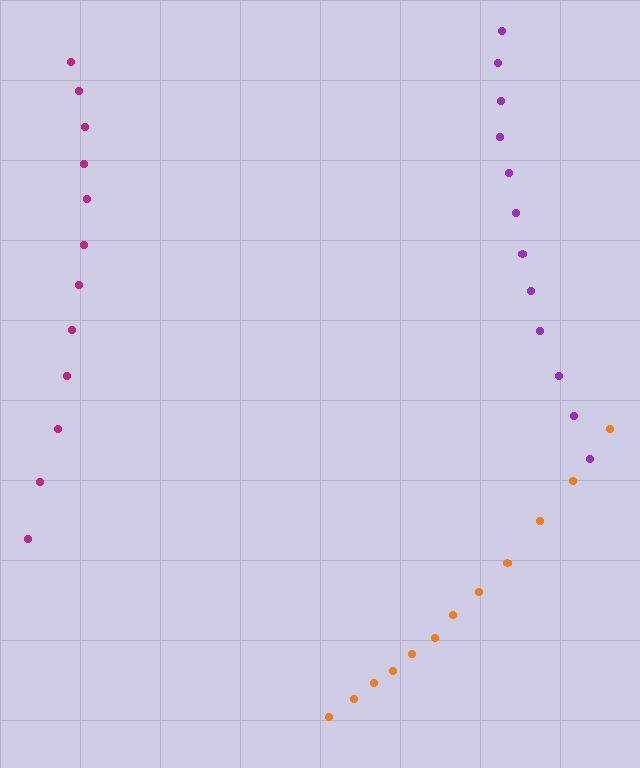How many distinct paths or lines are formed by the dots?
There are 3 distinct paths.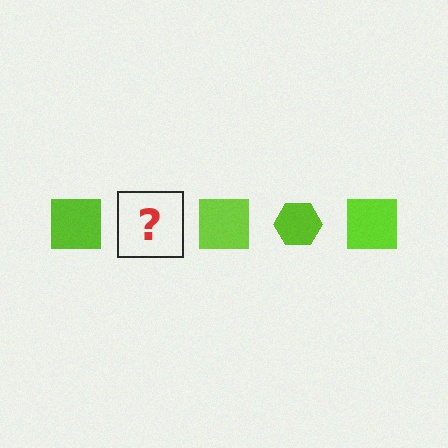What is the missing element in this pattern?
The missing element is a lime hexagon.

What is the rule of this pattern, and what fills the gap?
The rule is that the pattern cycles through square, hexagon shapes in lime. The gap should be filled with a lime hexagon.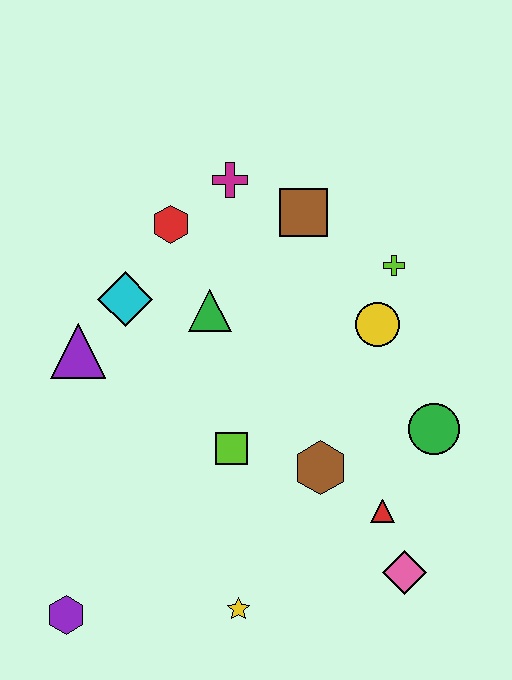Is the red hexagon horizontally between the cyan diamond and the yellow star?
Yes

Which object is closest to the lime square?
The brown hexagon is closest to the lime square.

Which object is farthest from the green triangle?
The purple hexagon is farthest from the green triangle.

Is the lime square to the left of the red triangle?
Yes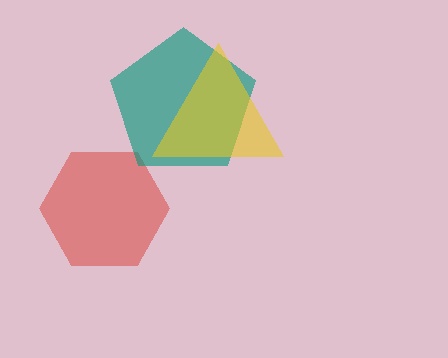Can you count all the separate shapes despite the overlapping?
Yes, there are 3 separate shapes.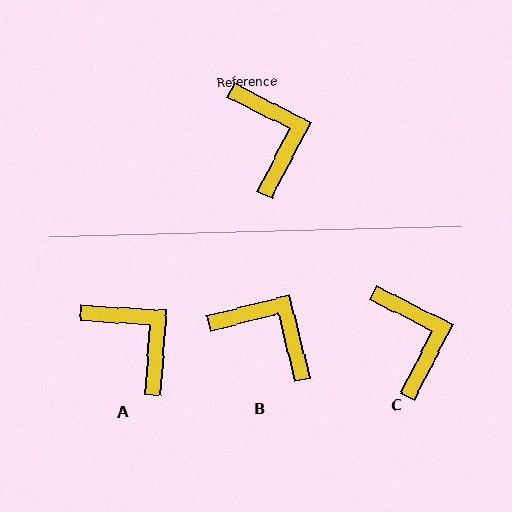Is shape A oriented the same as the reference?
No, it is off by about 23 degrees.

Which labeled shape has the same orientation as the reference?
C.